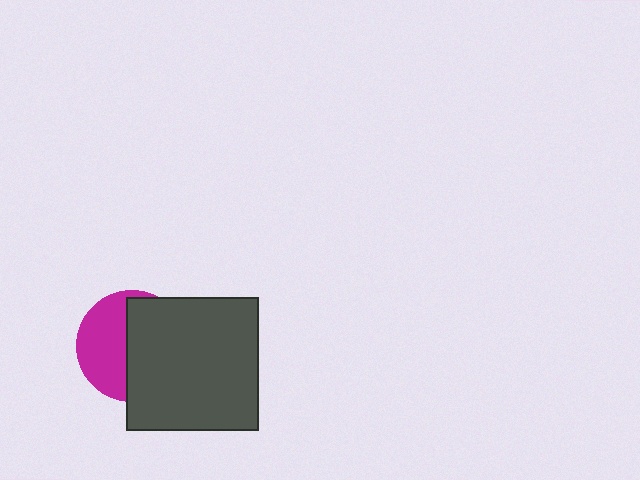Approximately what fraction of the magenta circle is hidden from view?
Roughly 55% of the magenta circle is hidden behind the dark gray square.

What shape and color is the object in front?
The object in front is a dark gray square.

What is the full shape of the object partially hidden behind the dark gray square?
The partially hidden object is a magenta circle.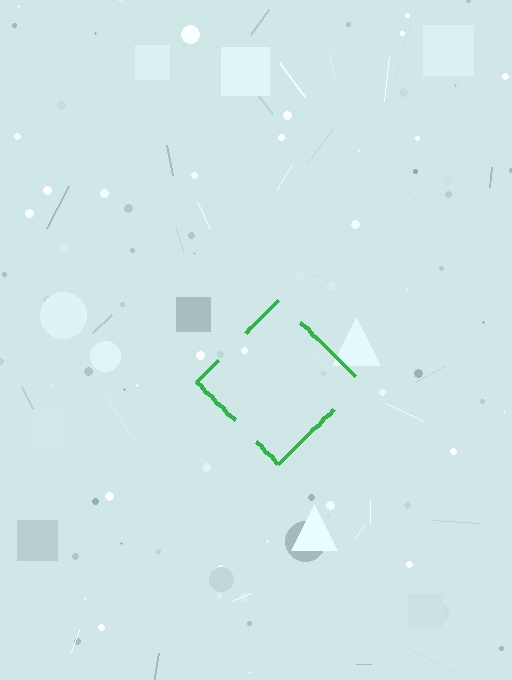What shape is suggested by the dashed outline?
The dashed outline suggests a diamond.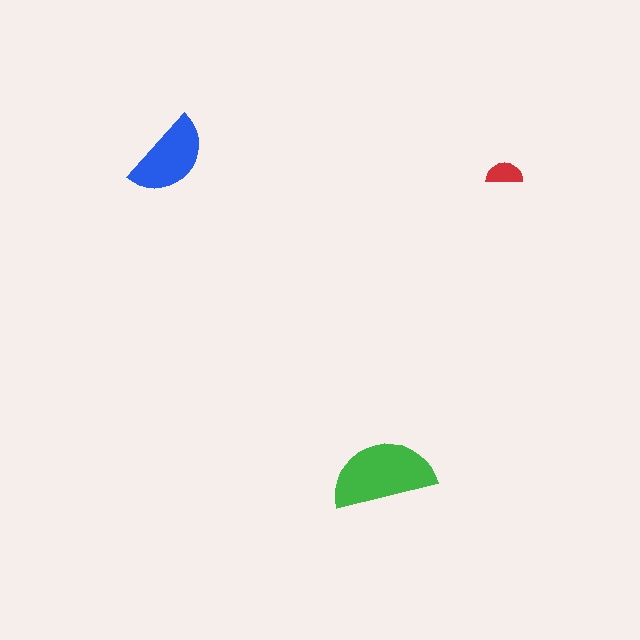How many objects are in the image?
There are 3 objects in the image.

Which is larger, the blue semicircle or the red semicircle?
The blue one.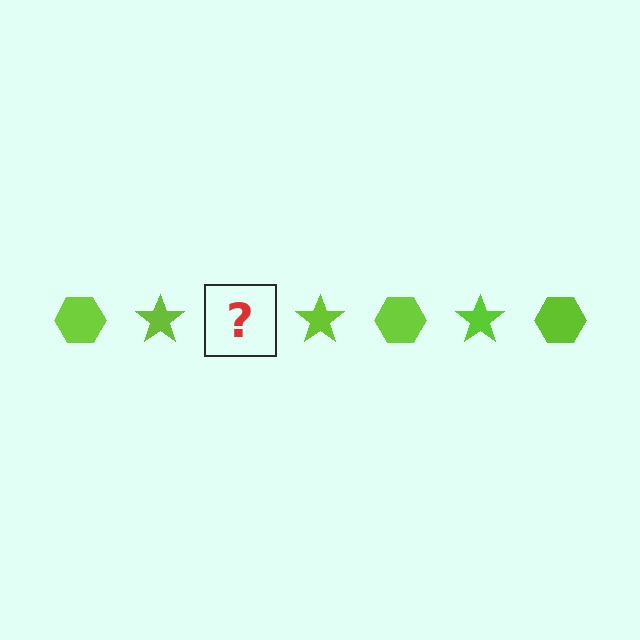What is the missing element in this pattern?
The missing element is a lime hexagon.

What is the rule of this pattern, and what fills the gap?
The rule is that the pattern cycles through hexagon, star shapes in lime. The gap should be filled with a lime hexagon.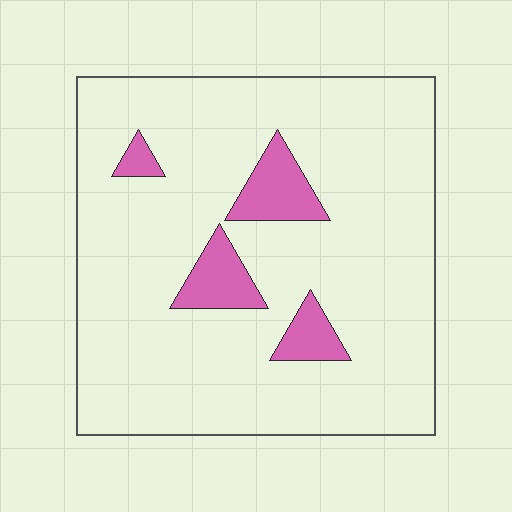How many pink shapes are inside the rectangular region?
4.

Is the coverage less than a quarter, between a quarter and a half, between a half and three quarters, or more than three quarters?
Less than a quarter.